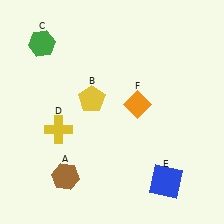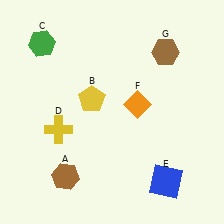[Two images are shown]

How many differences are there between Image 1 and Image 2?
There is 1 difference between the two images.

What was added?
A brown hexagon (G) was added in Image 2.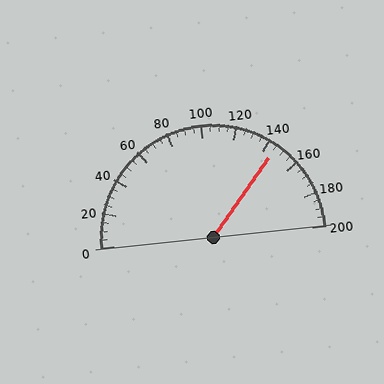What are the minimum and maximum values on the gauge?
The gauge ranges from 0 to 200.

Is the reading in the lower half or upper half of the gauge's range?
The reading is in the upper half of the range (0 to 200).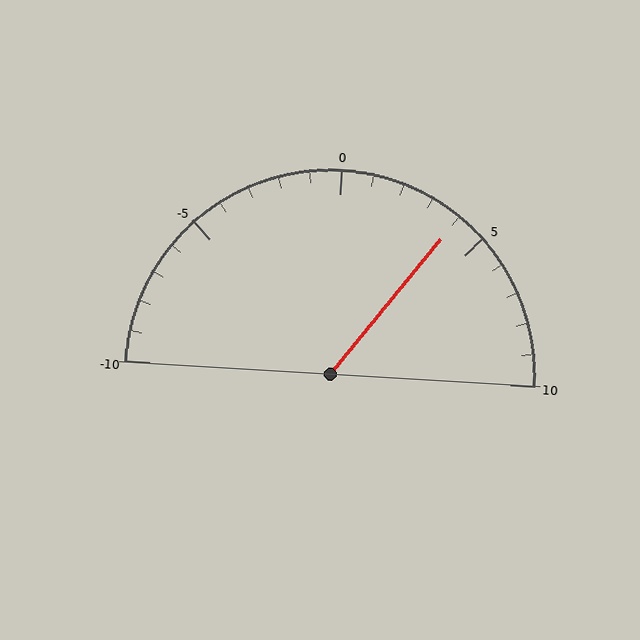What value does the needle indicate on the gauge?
The needle indicates approximately 4.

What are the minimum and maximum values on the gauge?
The gauge ranges from -10 to 10.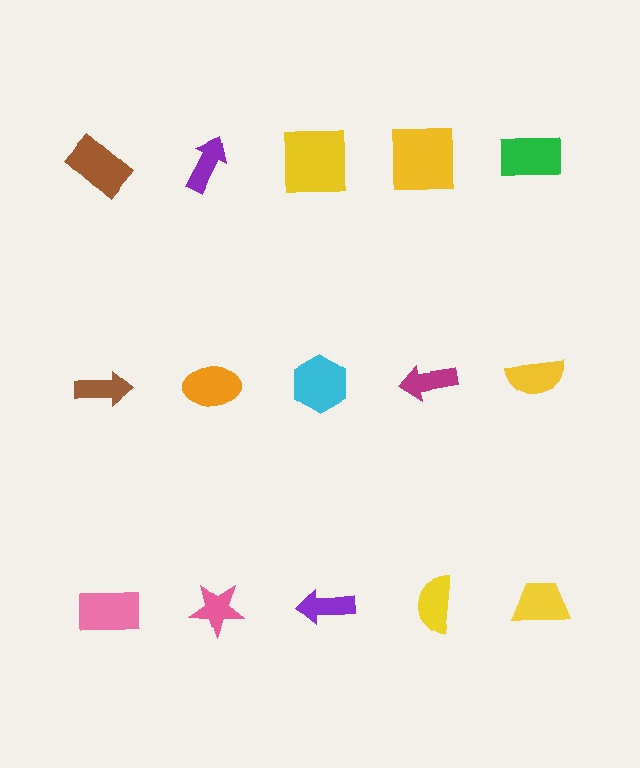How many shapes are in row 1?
5 shapes.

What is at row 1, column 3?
A yellow square.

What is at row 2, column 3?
A cyan hexagon.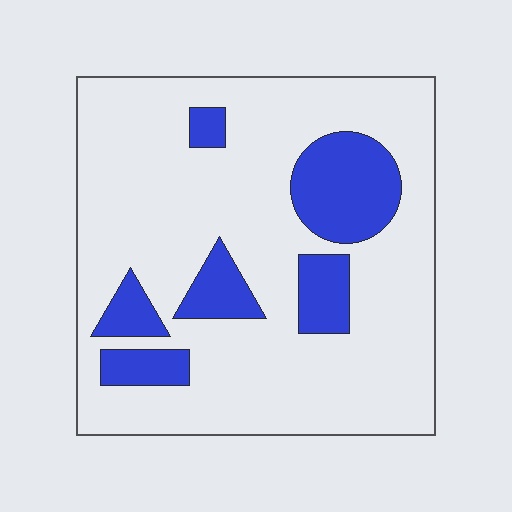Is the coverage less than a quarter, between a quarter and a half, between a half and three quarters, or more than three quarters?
Less than a quarter.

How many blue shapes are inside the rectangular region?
6.